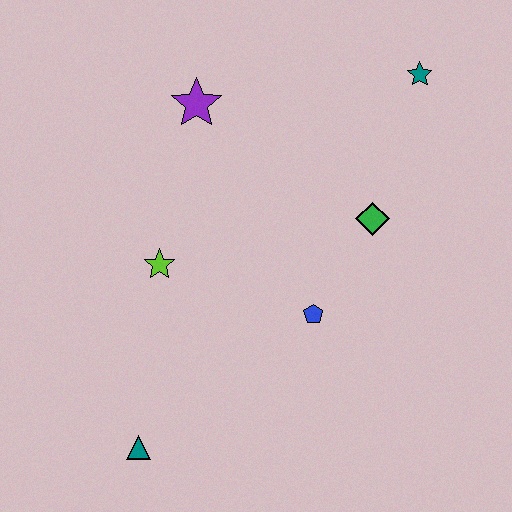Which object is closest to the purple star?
The lime star is closest to the purple star.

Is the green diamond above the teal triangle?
Yes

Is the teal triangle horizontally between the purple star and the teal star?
No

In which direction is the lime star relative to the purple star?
The lime star is below the purple star.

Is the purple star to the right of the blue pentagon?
No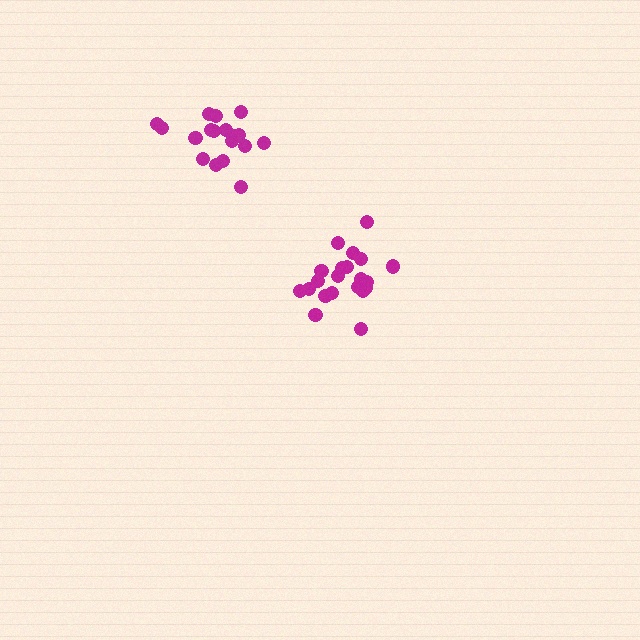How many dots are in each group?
Group 1: 18 dots, Group 2: 21 dots (39 total).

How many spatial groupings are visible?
There are 2 spatial groupings.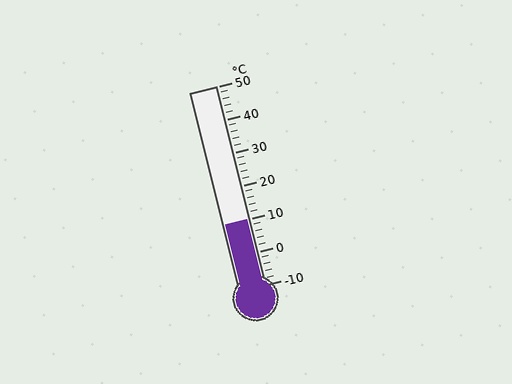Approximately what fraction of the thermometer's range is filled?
The thermometer is filled to approximately 35% of its range.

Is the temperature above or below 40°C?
The temperature is below 40°C.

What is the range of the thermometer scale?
The thermometer scale ranges from -10°C to 50°C.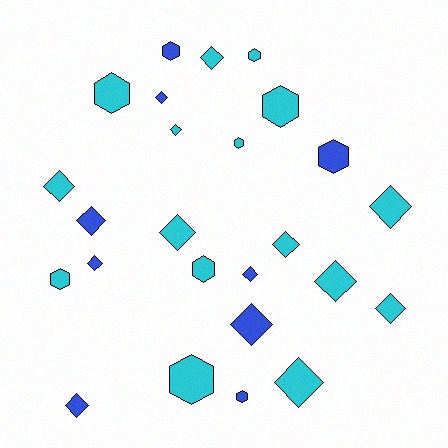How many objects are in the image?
There are 25 objects.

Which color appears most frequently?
Cyan, with 16 objects.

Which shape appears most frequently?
Diamond, with 15 objects.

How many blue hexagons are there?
There are 3 blue hexagons.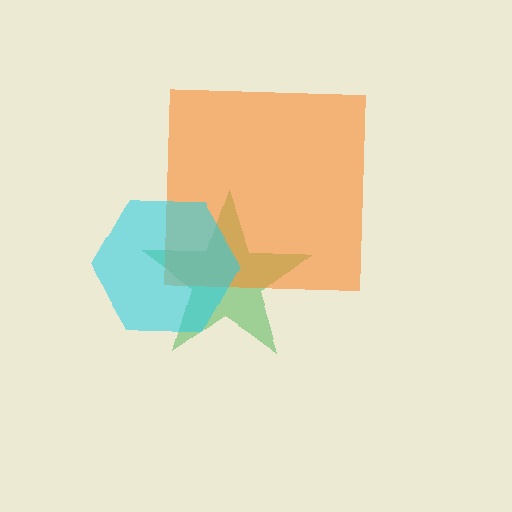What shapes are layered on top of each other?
The layered shapes are: a green star, an orange square, a cyan hexagon.